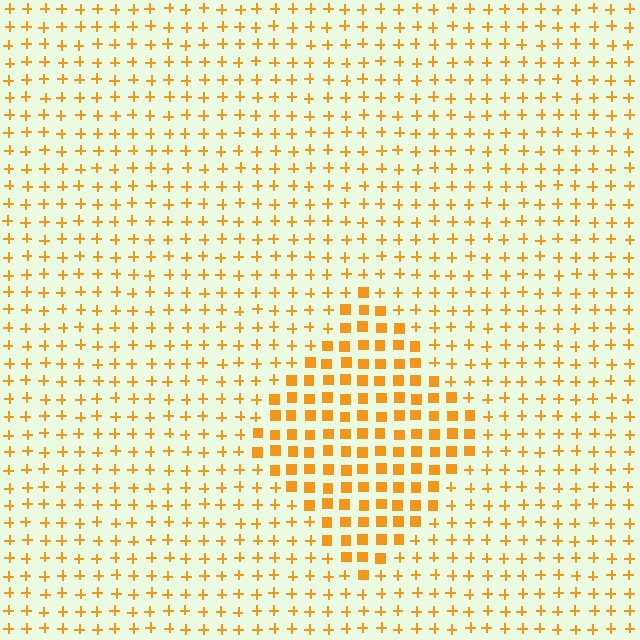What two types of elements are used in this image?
The image uses squares inside the diamond region and plus signs outside it.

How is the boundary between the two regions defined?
The boundary is defined by a change in element shape: squares inside vs. plus signs outside. All elements share the same color and spacing.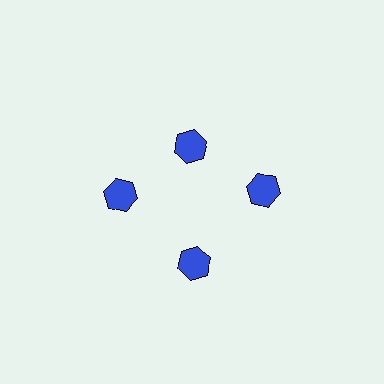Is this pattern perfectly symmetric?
No. The 4 blue hexagons are arranged in a ring, but one element near the 12 o'clock position is pulled inward toward the center, breaking the 4-fold rotational symmetry.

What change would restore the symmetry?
The symmetry would be restored by moving it outward, back onto the ring so that all 4 hexagons sit at equal angles and equal distance from the center.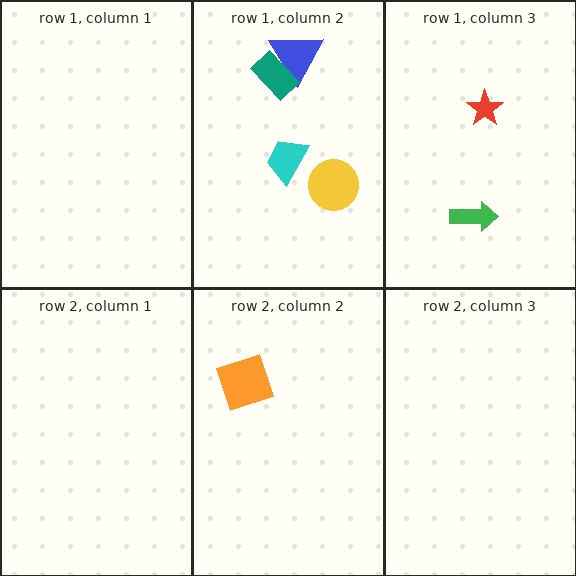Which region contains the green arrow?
The row 1, column 3 region.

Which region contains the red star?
The row 1, column 3 region.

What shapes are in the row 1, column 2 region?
The yellow circle, the cyan trapezoid, the blue triangle, the teal rectangle.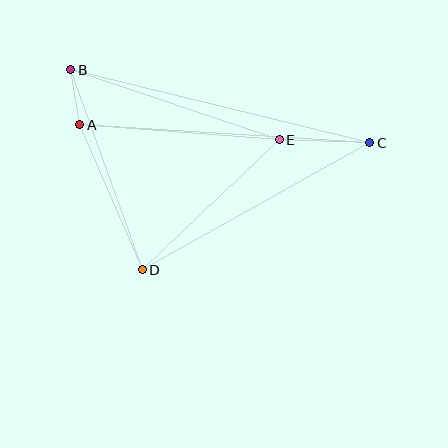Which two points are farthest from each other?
Points B and C are farthest from each other.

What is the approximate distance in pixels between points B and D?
The distance between B and D is approximately 212 pixels.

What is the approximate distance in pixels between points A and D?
The distance between A and D is approximately 158 pixels.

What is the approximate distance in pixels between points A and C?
The distance between A and C is approximately 291 pixels.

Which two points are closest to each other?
Points A and B are closest to each other.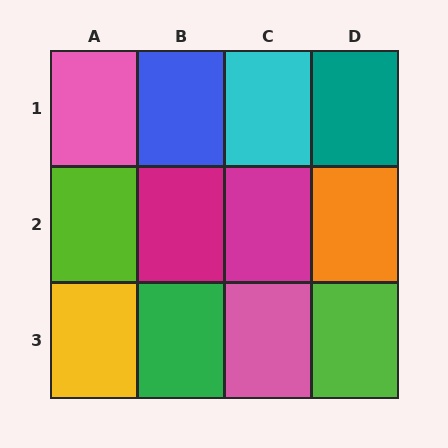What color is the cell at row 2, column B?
Magenta.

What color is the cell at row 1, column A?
Pink.